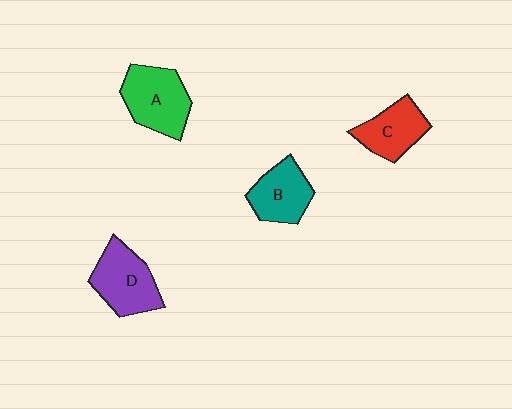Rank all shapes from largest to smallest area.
From largest to smallest: A (green), D (purple), B (teal), C (red).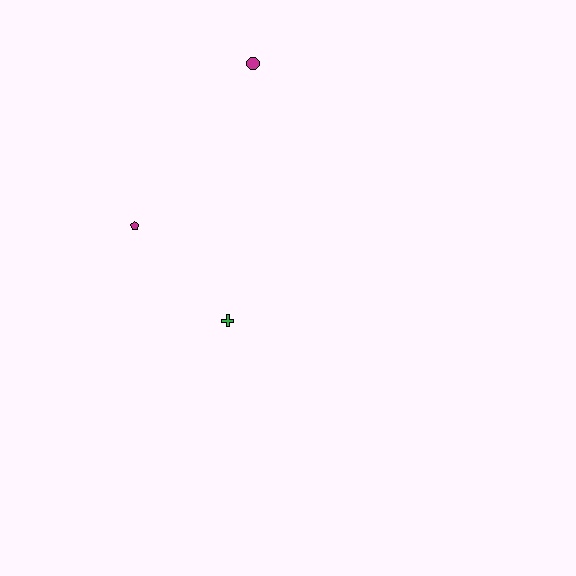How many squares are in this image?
There are no squares.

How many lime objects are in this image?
There are no lime objects.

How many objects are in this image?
There are 3 objects.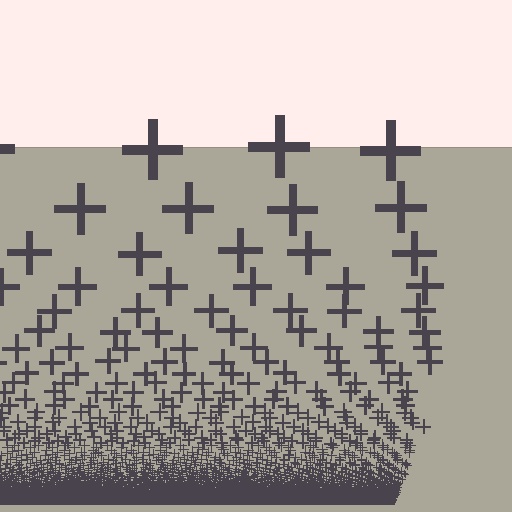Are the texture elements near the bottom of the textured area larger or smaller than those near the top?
Smaller. The gradient is inverted — elements near the bottom are smaller and denser.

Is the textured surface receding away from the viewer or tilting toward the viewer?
The surface appears to tilt toward the viewer. Texture elements get larger and sparser toward the top.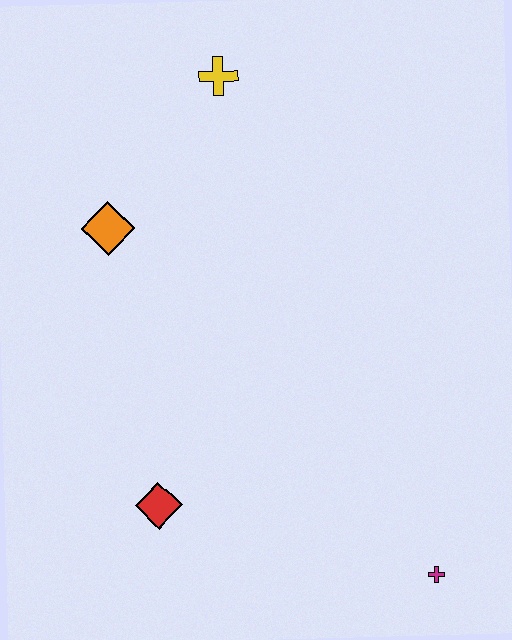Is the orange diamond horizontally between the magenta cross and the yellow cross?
No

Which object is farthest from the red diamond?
The yellow cross is farthest from the red diamond.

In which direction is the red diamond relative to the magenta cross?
The red diamond is to the left of the magenta cross.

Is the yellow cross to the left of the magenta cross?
Yes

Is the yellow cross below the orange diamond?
No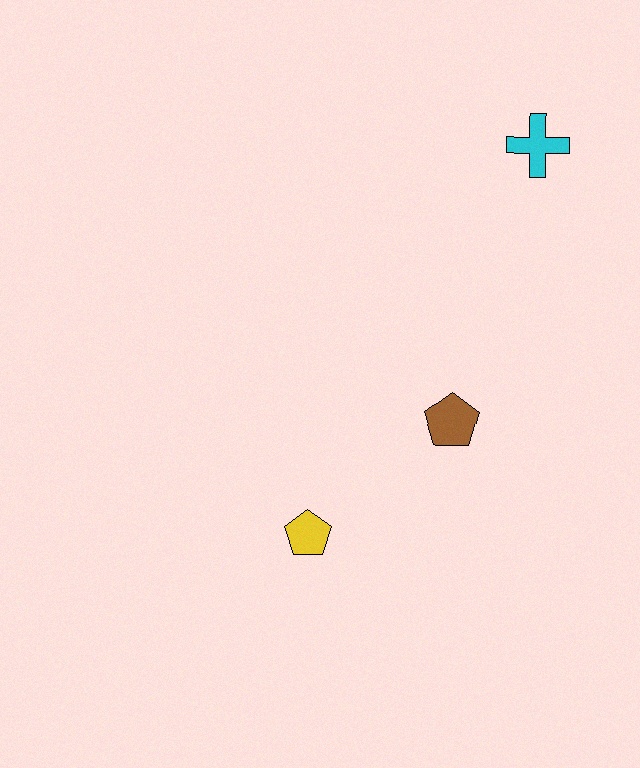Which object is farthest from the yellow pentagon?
The cyan cross is farthest from the yellow pentagon.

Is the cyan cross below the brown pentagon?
No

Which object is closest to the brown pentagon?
The yellow pentagon is closest to the brown pentagon.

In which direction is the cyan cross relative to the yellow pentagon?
The cyan cross is above the yellow pentagon.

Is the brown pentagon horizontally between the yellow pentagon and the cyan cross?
Yes